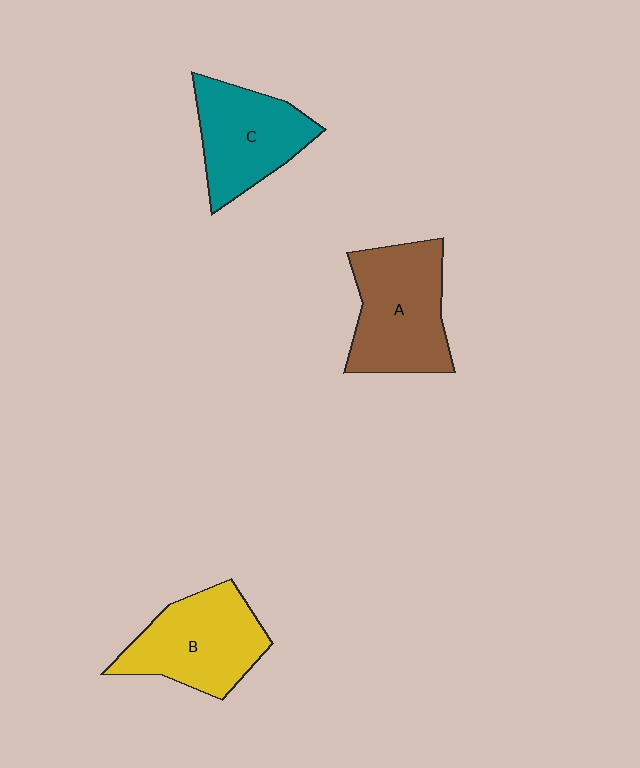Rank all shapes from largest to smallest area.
From largest to smallest: A (brown), B (yellow), C (teal).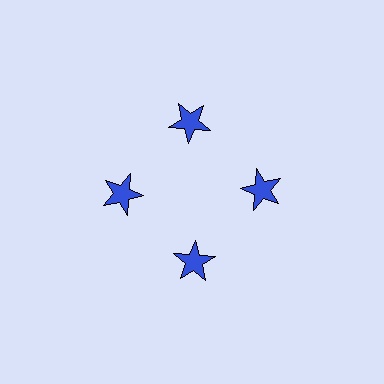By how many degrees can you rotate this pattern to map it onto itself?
The pattern maps onto itself every 90 degrees of rotation.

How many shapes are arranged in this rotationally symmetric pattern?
There are 4 shapes, arranged in 4 groups of 1.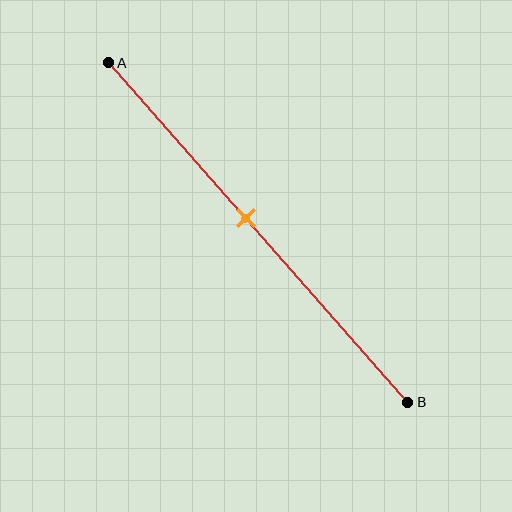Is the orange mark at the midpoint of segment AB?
No, the mark is at about 45% from A, not at the 50% midpoint.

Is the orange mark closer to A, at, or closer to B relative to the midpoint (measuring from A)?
The orange mark is closer to point A than the midpoint of segment AB.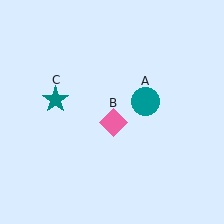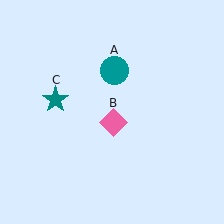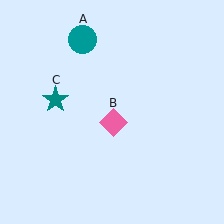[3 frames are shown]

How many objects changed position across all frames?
1 object changed position: teal circle (object A).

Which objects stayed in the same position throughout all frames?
Pink diamond (object B) and teal star (object C) remained stationary.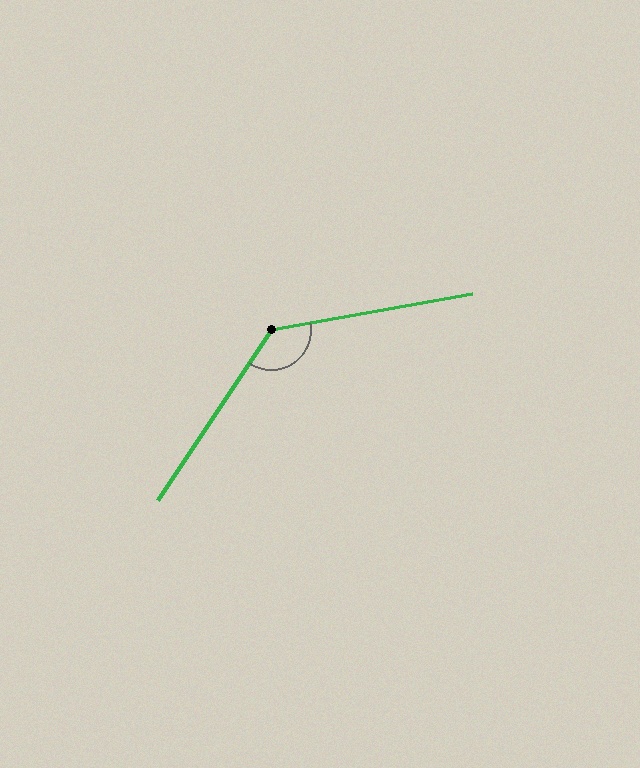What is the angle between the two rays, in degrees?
Approximately 134 degrees.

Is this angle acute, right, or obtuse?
It is obtuse.